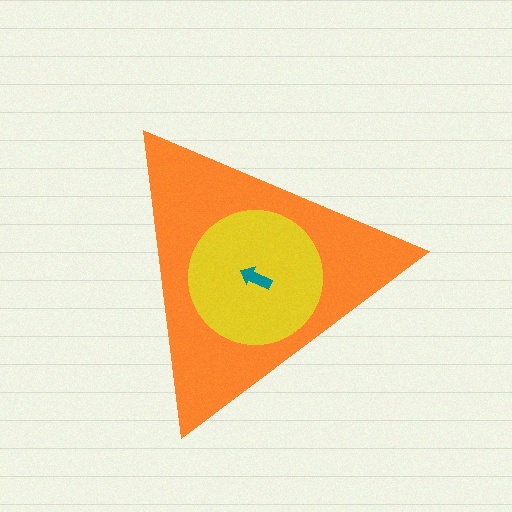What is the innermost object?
The teal arrow.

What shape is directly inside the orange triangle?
The yellow circle.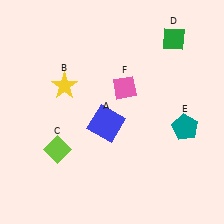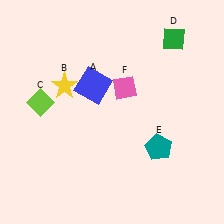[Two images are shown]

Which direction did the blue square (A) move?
The blue square (A) moved up.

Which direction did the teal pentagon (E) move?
The teal pentagon (E) moved left.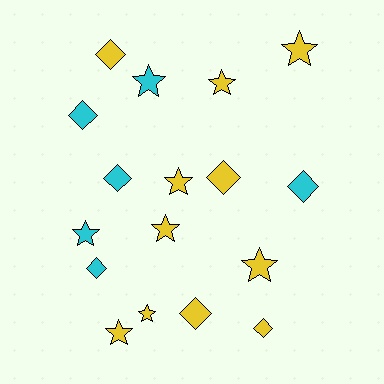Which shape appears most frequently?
Star, with 9 objects.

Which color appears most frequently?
Yellow, with 11 objects.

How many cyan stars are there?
There are 2 cyan stars.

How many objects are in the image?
There are 17 objects.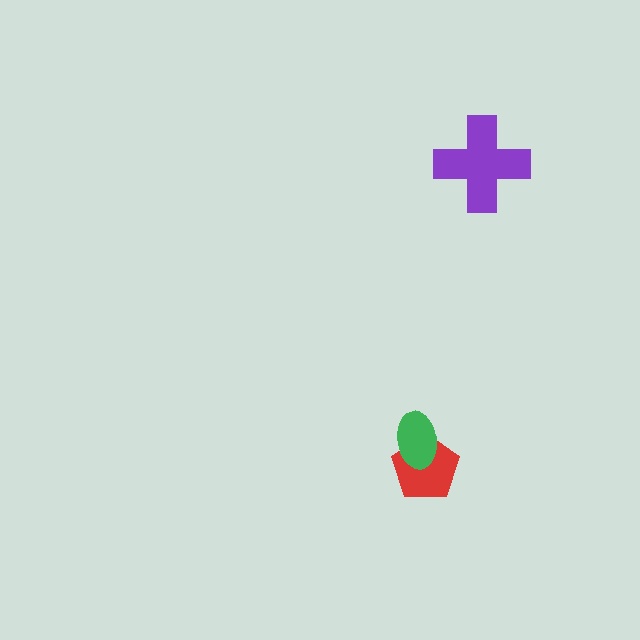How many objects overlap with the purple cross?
0 objects overlap with the purple cross.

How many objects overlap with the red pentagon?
1 object overlaps with the red pentagon.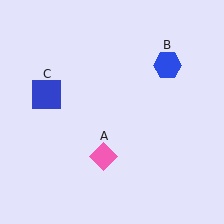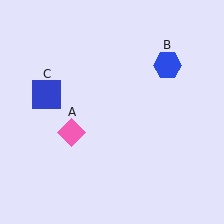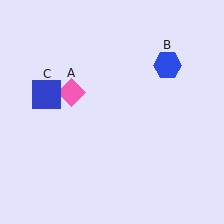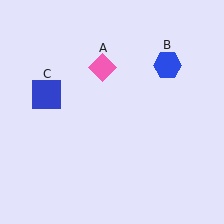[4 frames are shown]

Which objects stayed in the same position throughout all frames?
Blue hexagon (object B) and blue square (object C) remained stationary.